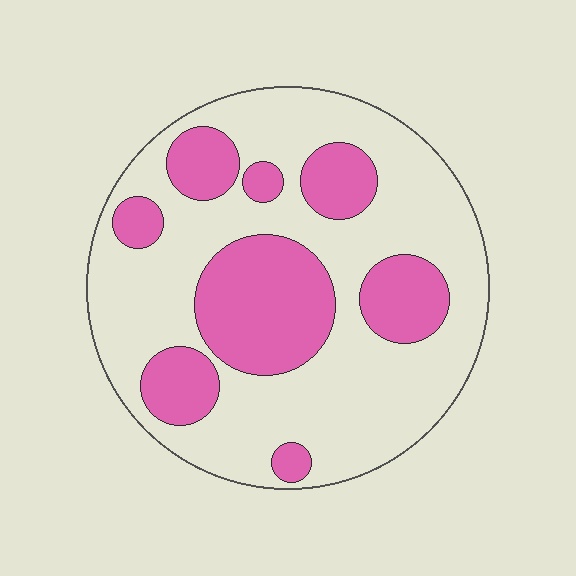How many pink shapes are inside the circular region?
8.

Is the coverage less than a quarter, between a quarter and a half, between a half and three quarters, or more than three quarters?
Between a quarter and a half.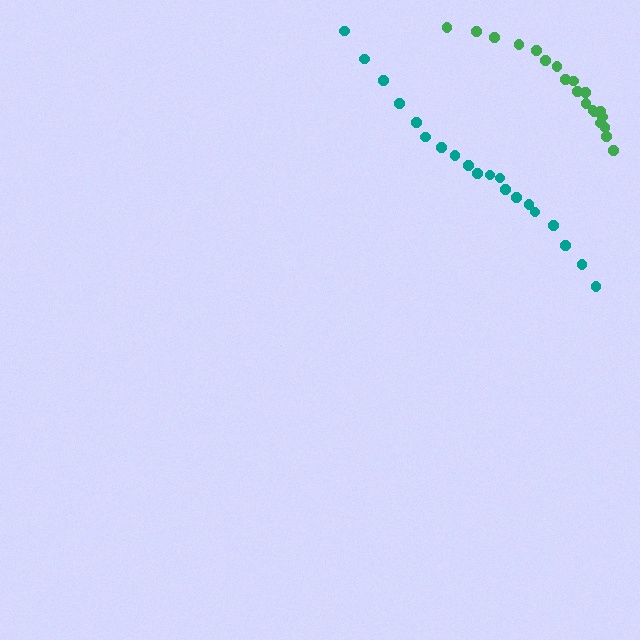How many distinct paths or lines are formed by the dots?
There are 2 distinct paths.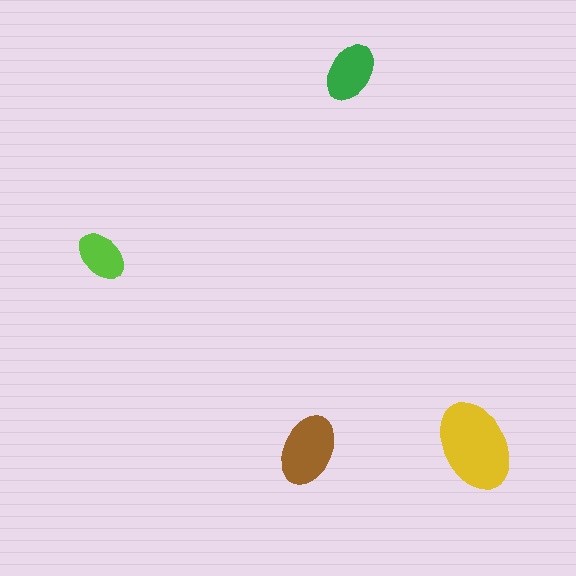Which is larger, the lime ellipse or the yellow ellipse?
The yellow one.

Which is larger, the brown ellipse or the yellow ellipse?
The yellow one.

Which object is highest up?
The green ellipse is topmost.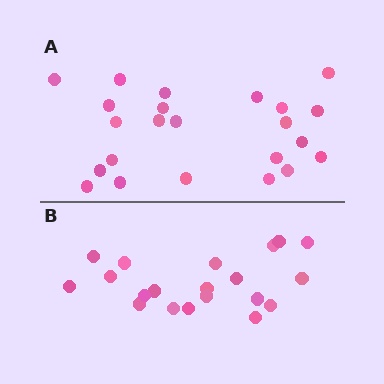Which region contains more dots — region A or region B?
Region A (the top region) has more dots.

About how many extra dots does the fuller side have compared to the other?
Region A has just a few more — roughly 2 or 3 more dots than region B.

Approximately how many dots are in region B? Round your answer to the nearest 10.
About 20 dots.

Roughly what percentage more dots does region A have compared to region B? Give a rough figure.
About 15% more.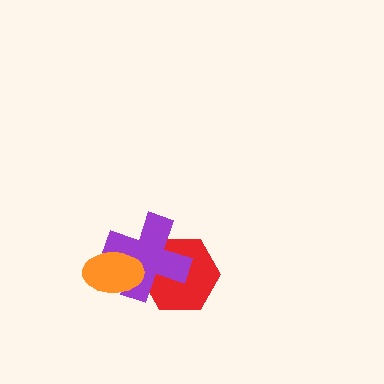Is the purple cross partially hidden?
Yes, it is partially covered by another shape.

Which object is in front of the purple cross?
The orange ellipse is in front of the purple cross.